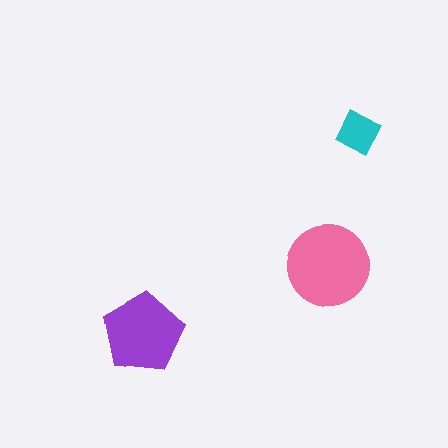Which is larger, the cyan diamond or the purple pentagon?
The purple pentagon.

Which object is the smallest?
The cyan diamond.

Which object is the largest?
The pink circle.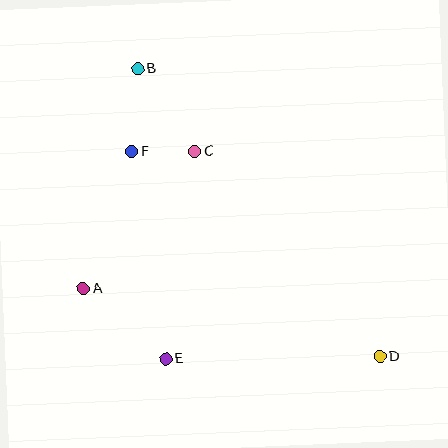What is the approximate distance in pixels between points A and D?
The distance between A and D is approximately 304 pixels.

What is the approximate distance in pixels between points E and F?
The distance between E and F is approximately 210 pixels.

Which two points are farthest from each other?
Points B and D are farthest from each other.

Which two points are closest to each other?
Points C and F are closest to each other.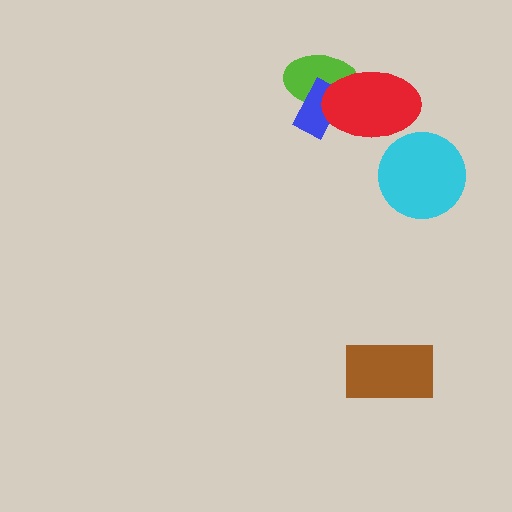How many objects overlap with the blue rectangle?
2 objects overlap with the blue rectangle.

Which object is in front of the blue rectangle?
The red ellipse is in front of the blue rectangle.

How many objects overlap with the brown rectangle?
0 objects overlap with the brown rectangle.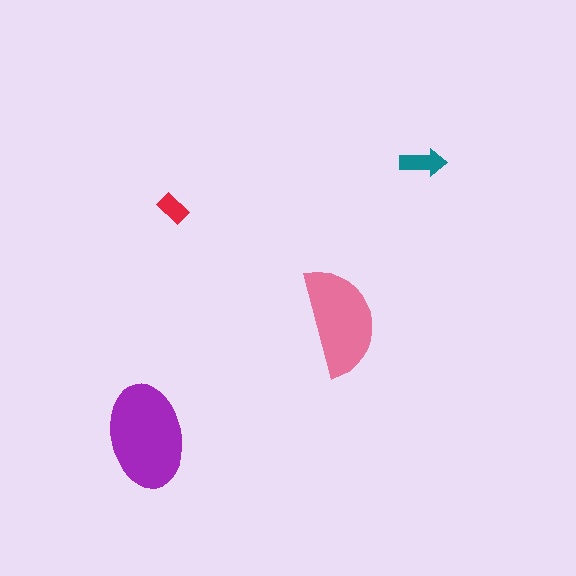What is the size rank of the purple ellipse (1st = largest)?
1st.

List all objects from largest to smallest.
The purple ellipse, the pink semicircle, the teal arrow, the red rectangle.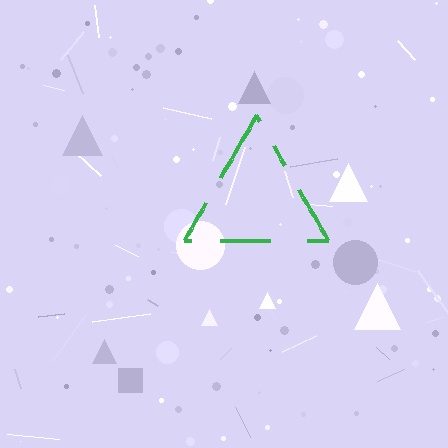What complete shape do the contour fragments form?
The contour fragments form a triangle.